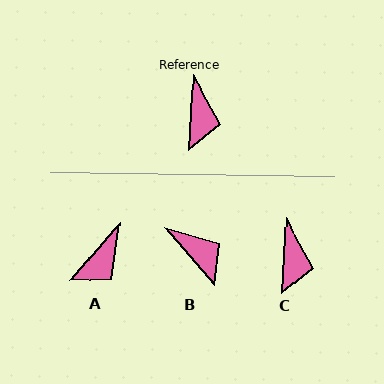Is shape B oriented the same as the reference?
No, it is off by about 44 degrees.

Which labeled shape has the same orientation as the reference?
C.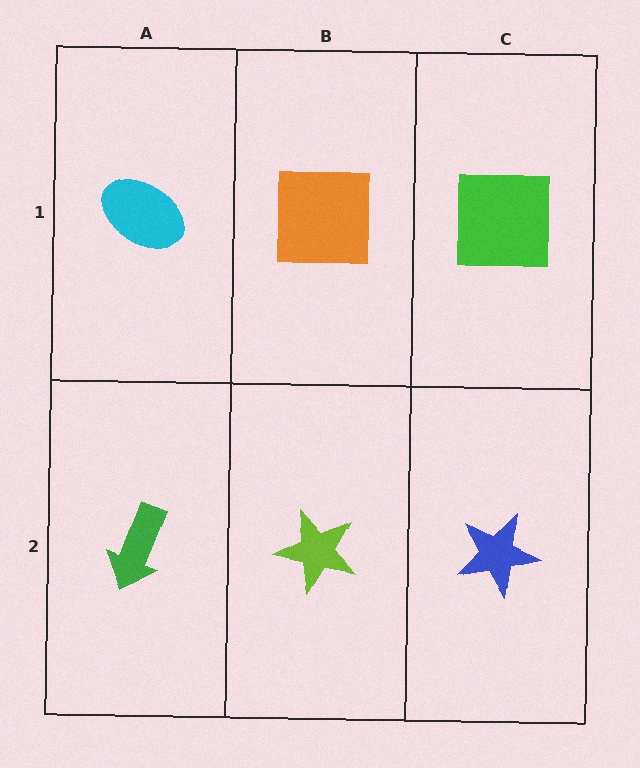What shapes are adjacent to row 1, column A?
A green arrow (row 2, column A), an orange square (row 1, column B).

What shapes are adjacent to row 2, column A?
A cyan ellipse (row 1, column A), a lime star (row 2, column B).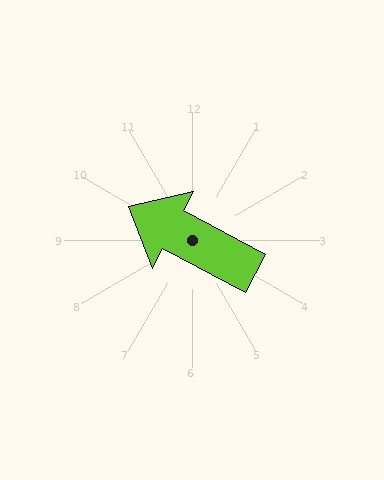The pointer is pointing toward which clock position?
Roughly 10 o'clock.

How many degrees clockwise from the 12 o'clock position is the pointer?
Approximately 298 degrees.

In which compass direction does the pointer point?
Northwest.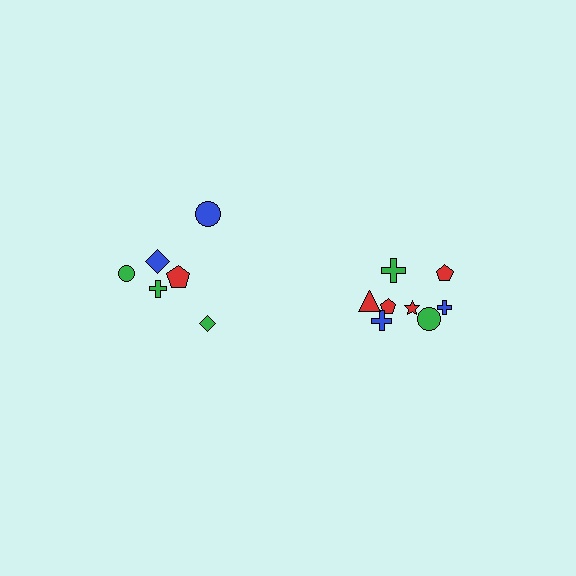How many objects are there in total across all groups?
There are 14 objects.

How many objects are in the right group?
There are 8 objects.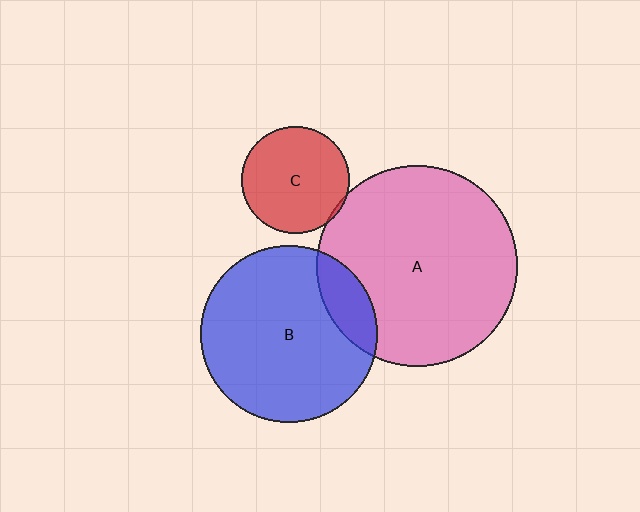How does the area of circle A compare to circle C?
Approximately 3.5 times.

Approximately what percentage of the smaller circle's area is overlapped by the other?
Approximately 15%.